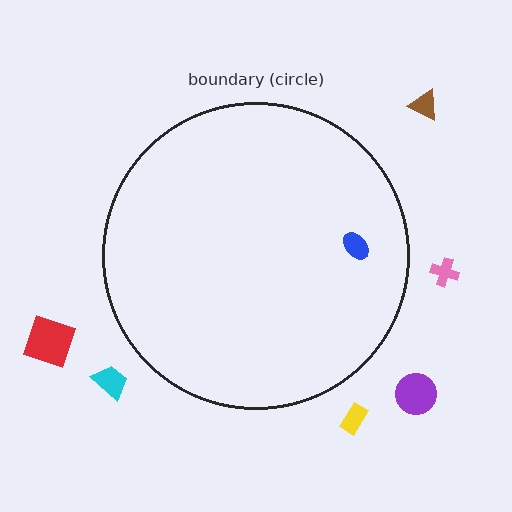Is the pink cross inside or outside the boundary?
Outside.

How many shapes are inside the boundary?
1 inside, 6 outside.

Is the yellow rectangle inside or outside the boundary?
Outside.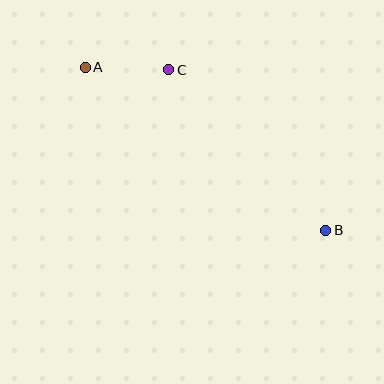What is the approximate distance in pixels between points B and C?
The distance between B and C is approximately 224 pixels.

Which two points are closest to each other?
Points A and C are closest to each other.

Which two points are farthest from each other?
Points A and B are farthest from each other.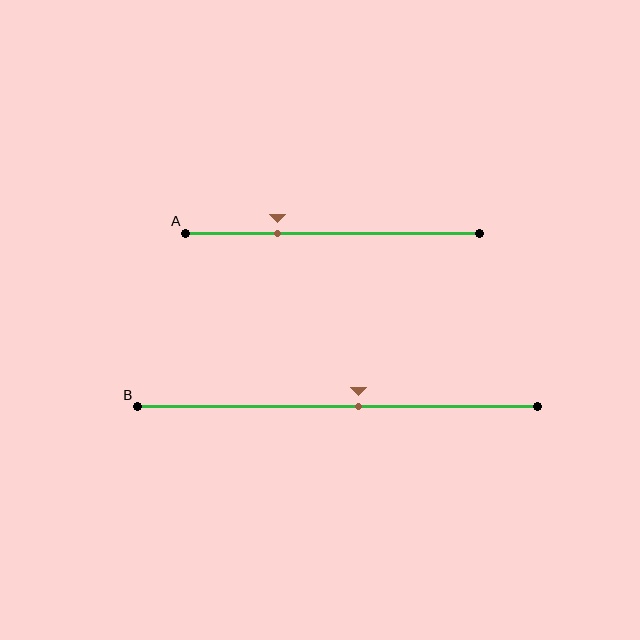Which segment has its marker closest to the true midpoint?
Segment B has its marker closest to the true midpoint.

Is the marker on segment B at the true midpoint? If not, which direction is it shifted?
No, the marker on segment B is shifted to the right by about 5% of the segment length.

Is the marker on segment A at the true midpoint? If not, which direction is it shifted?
No, the marker on segment A is shifted to the left by about 19% of the segment length.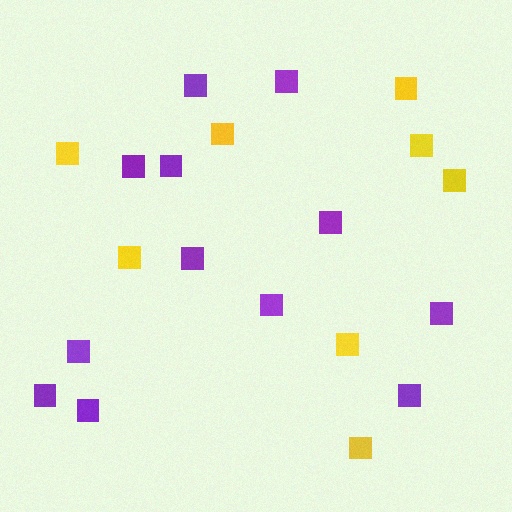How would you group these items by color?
There are 2 groups: one group of purple squares (12) and one group of yellow squares (8).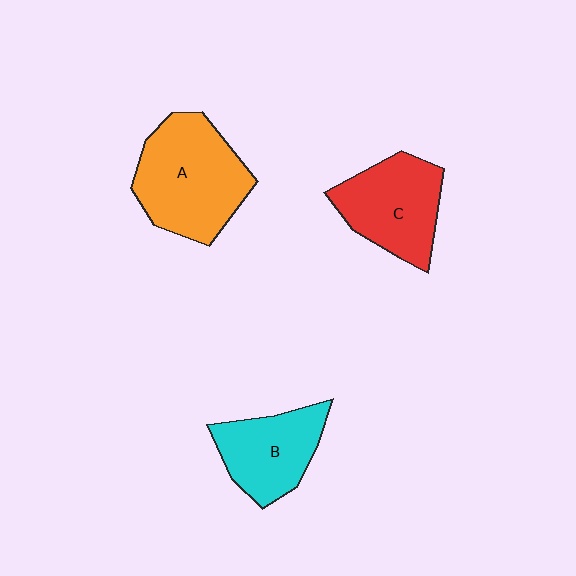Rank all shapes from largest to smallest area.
From largest to smallest: A (orange), C (red), B (cyan).